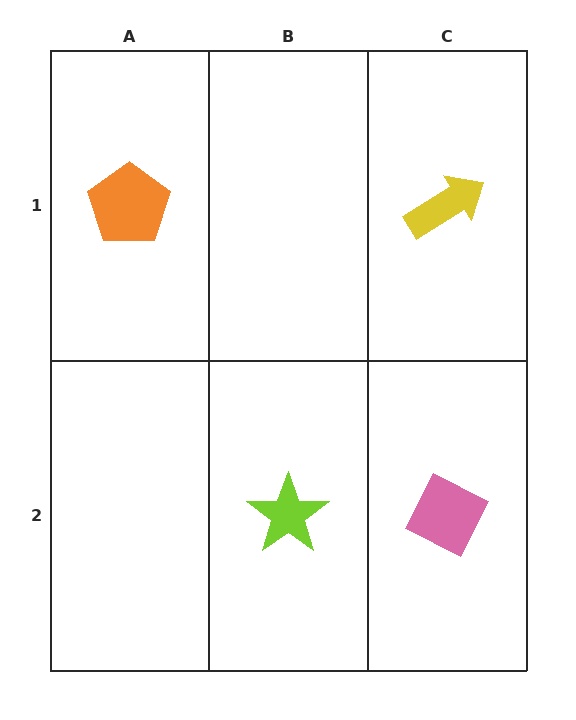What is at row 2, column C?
A pink diamond.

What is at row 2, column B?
A lime star.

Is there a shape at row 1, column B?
No, that cell is empty.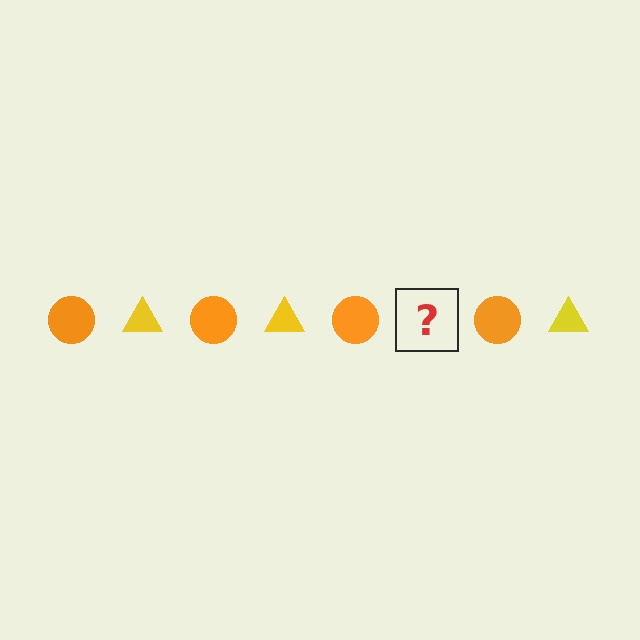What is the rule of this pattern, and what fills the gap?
The rule is that the pattern alternates between orange circle and yellow triangle. The gap should be filled with a yellow triangle.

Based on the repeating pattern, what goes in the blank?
The blank should be a yellow triangle.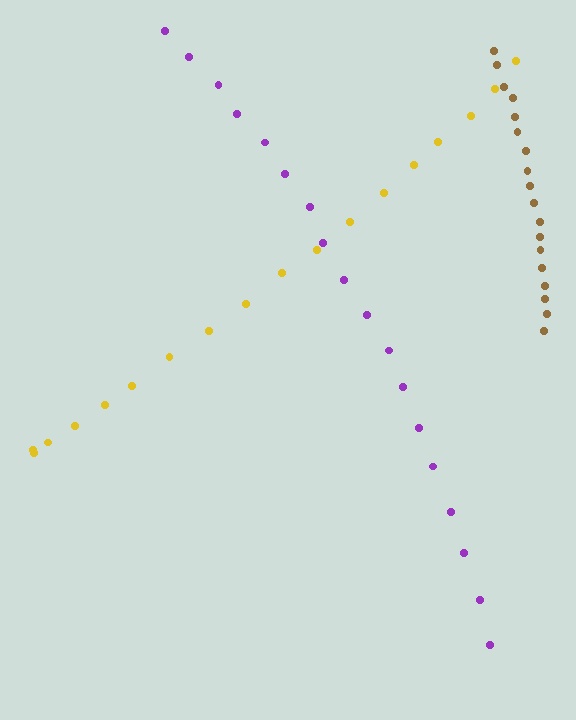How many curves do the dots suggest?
There are 3 distinct paths.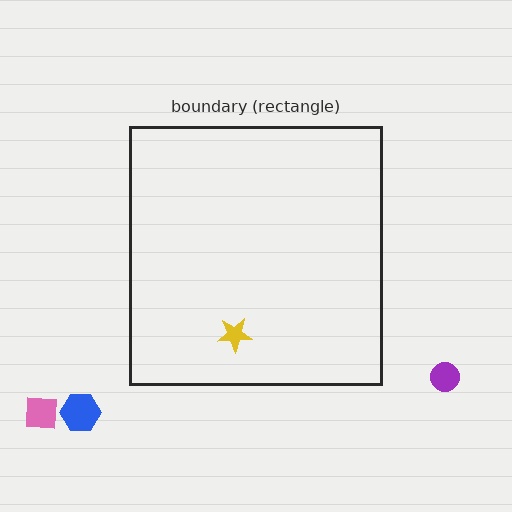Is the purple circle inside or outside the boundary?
Outside.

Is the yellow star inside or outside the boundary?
Inside.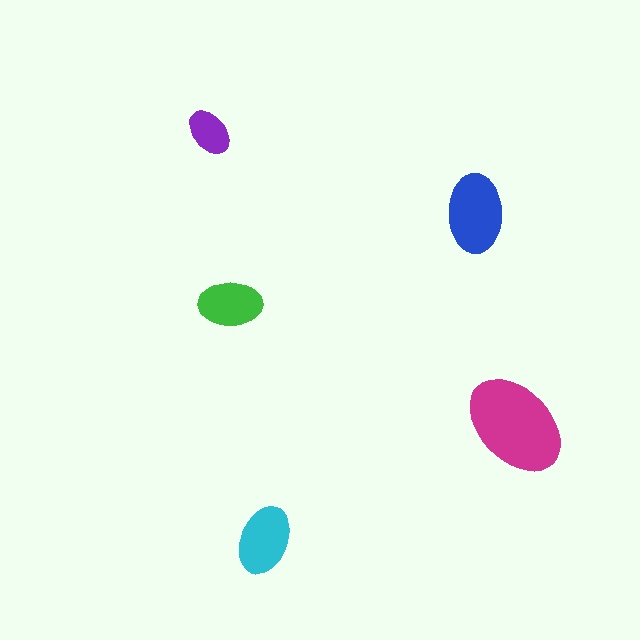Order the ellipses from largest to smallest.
the magenta one, the blue one, the cyan one, the green one, the purple one.